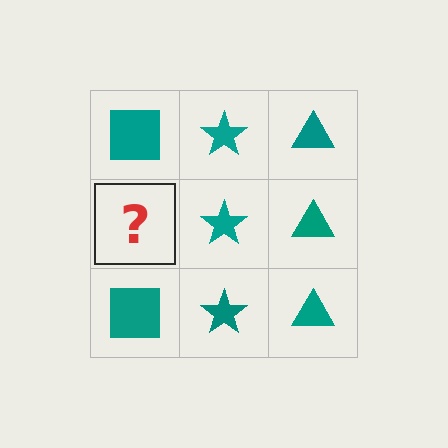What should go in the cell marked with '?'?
The missing cell should contain a teal square.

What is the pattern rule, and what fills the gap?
The rule is that each column has a consistent shape. The gap should be filled with a teal square.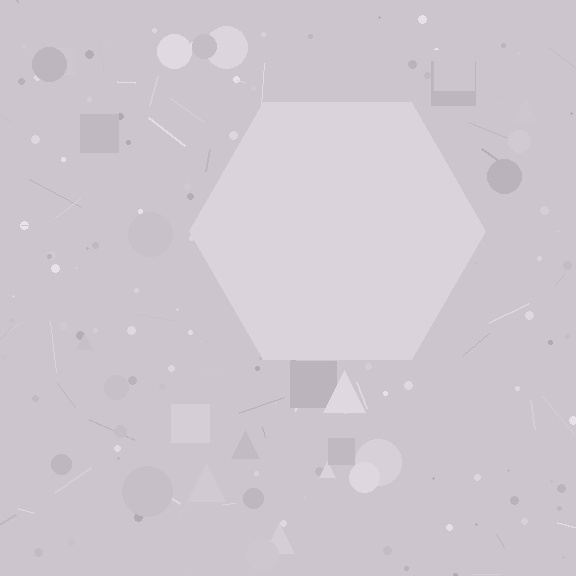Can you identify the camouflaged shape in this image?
The camouflaged shape is a hexagon.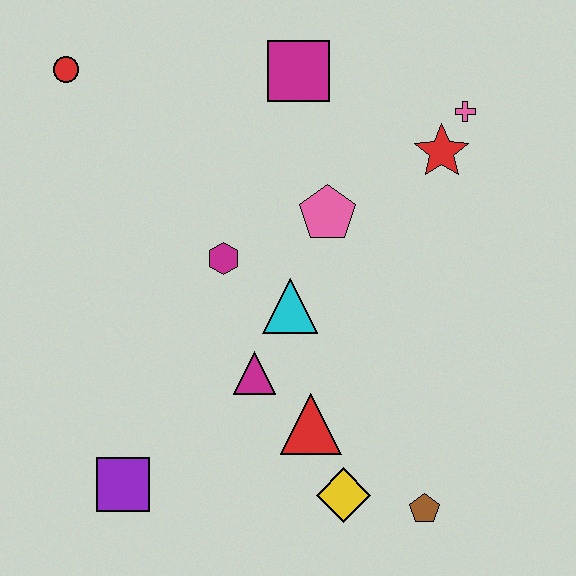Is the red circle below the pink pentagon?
No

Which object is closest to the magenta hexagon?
The cyan triangle is closest to the magenta hexagon.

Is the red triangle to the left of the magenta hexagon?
No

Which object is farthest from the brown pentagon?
The red circle is farthest from the brown pentagon.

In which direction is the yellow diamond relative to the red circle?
The yellow diamond is below the red circle.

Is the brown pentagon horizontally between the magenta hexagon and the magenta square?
No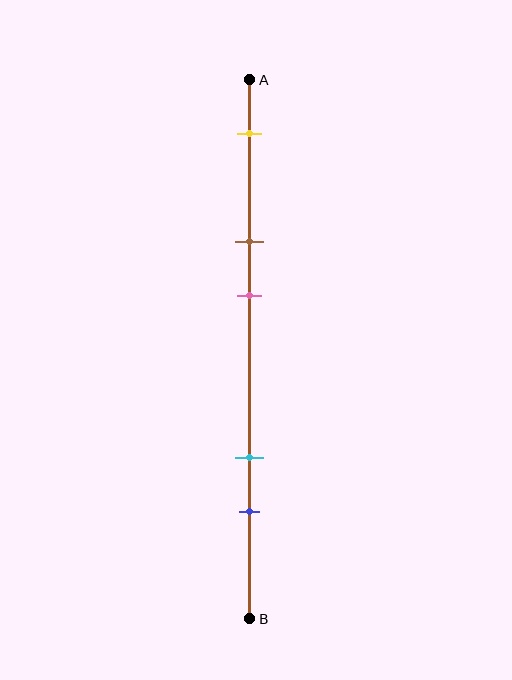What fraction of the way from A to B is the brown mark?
The brown mark is approximately 30% (0.3) of the way from A to B.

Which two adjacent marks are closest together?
The brown and pink marks are the closest adjacent pair.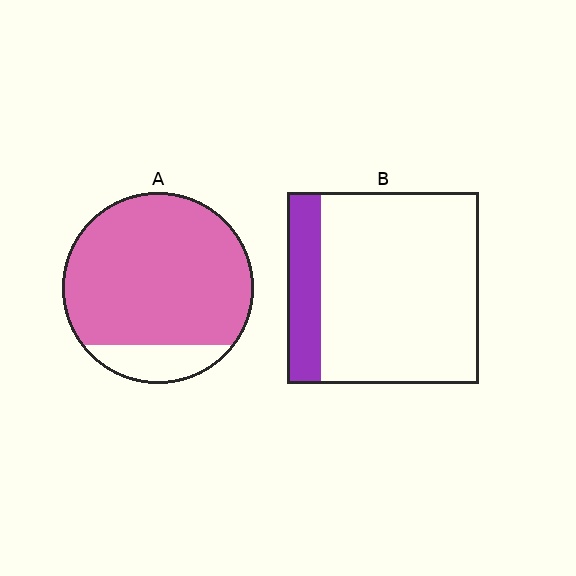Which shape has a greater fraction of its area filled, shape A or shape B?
Shape A.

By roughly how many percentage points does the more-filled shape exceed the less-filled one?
By roughly 70 percentage points (A over B).